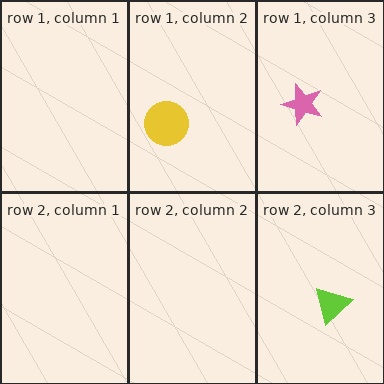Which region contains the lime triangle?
The row 2, column 3 region.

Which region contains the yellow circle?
The row 1, column 2 region.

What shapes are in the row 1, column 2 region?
The yellow circle.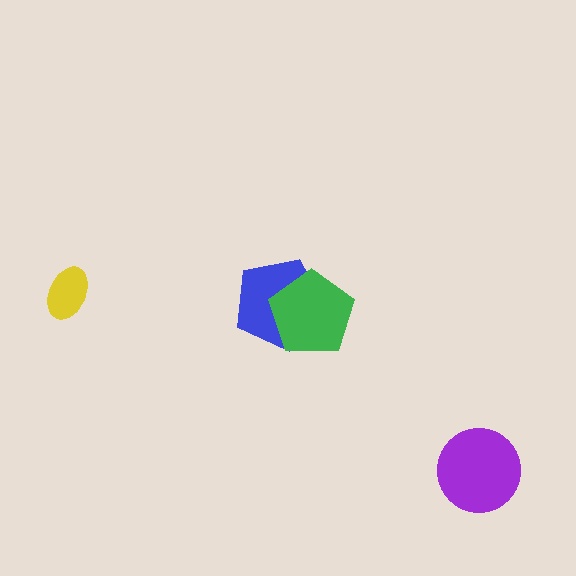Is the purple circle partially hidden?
No, no other shape covers it.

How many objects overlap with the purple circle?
0 objects overlap with the purple circle.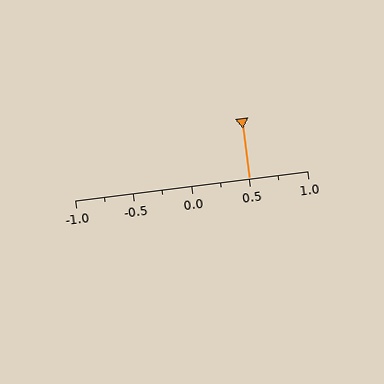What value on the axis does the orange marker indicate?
The marker indicates approximately 0.5.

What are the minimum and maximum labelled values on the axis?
The axis runs from -1.0 to 1.0.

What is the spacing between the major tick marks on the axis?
The major ticks are spaced 0.5 apart.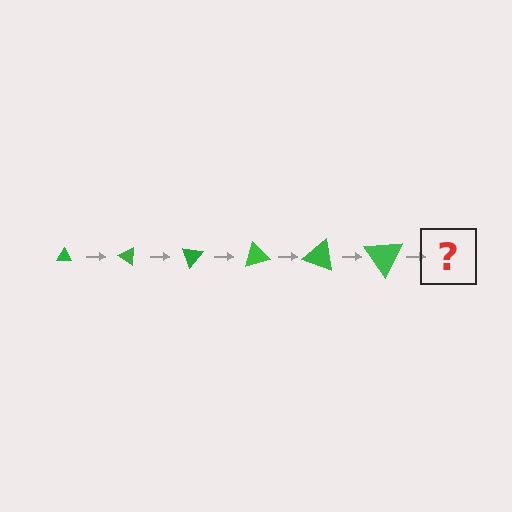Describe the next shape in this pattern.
It should be a triangle, larger than the previous one and rotated 210 degrees from the start.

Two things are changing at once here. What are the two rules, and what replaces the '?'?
The two rules are that the triangle grows larger each step and it rotates 35 degrees each step. The '?' should be a triangle, larger than the previous one and rotated 210 degrees from the start.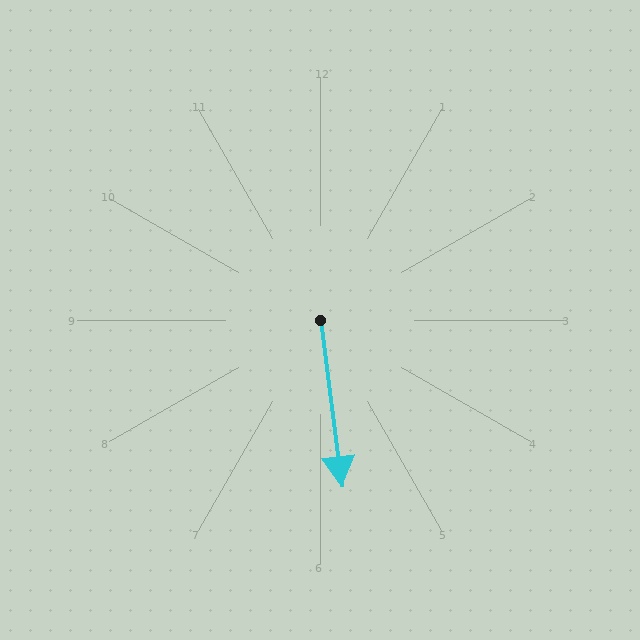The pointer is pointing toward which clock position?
Roughly 6 o'clock.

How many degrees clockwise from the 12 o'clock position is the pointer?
Approximately 173 degrees.